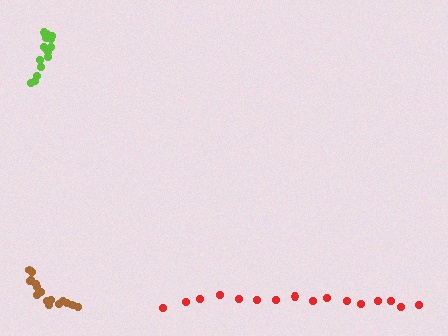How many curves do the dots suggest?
There are 3 distinct paths.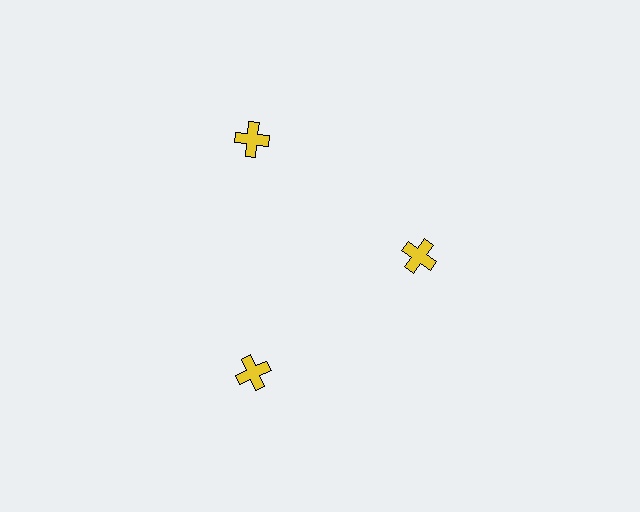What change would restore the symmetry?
The symmetry would be restored by moving it outward, back onto the ring so that all 3 crosses sit at equal angles and equal distance from the center.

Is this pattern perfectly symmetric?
No. The 3 yellow crosses are arranged in a ring, but one element near the 3 o'clock position is pulled inward toward the center, breaking the 3-fold rotational symmetry.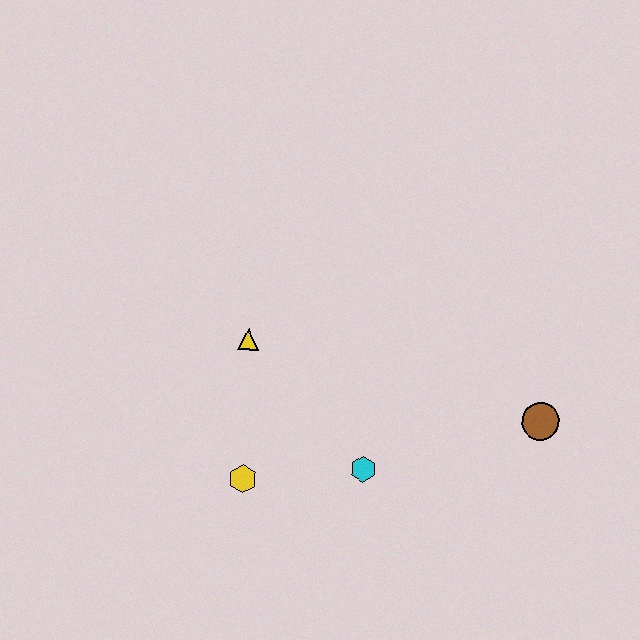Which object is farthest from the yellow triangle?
The brown circle is farthest from the yellow triangle.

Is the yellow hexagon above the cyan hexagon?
No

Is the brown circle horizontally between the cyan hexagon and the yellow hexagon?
No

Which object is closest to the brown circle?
The cyan hexagon is closest to the brown circle.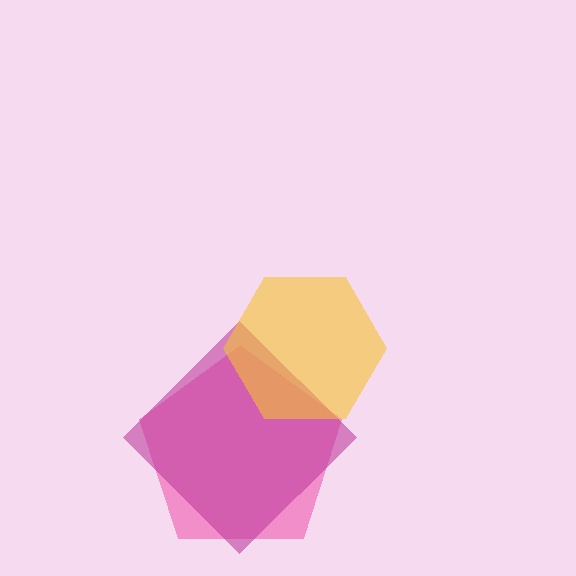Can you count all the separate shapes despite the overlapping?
Yes, there are 3 separate shapes.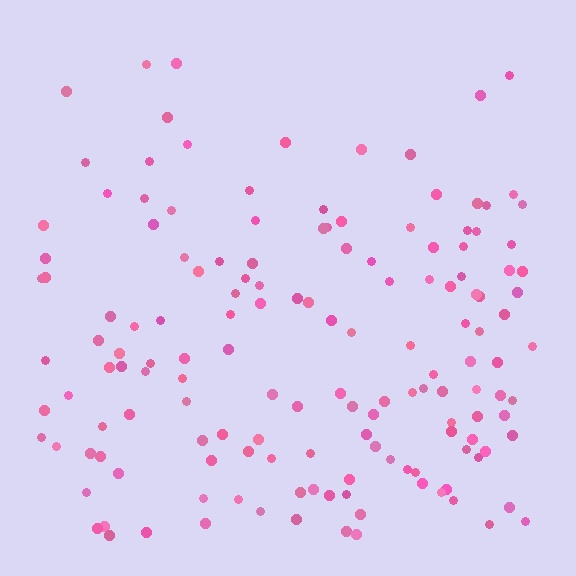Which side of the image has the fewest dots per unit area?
The top.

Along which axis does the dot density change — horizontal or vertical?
Vertical.